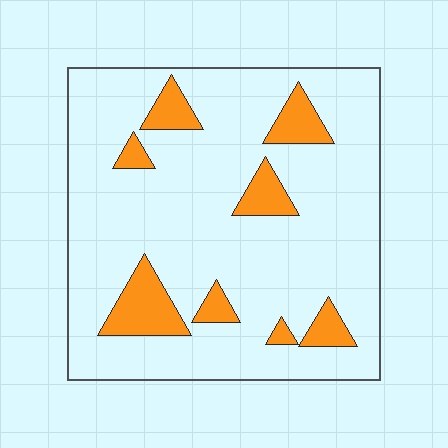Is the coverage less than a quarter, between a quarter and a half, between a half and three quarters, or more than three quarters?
Less than a quarter.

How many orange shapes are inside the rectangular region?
8.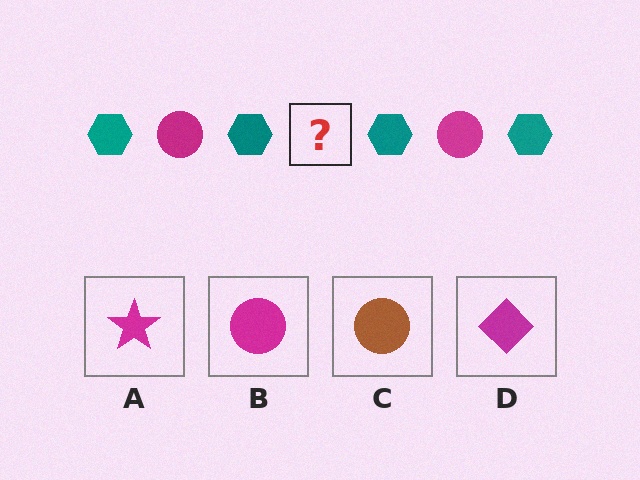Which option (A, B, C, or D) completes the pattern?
B.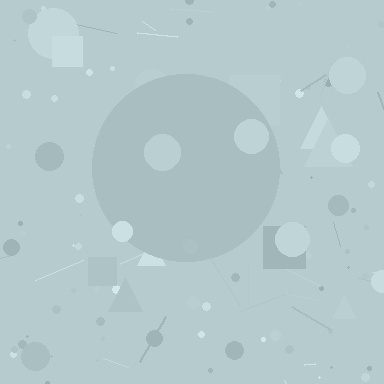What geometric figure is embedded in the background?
A circle is embedded in the background.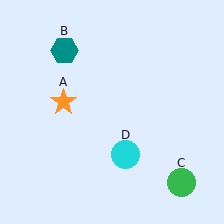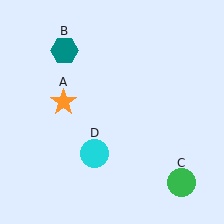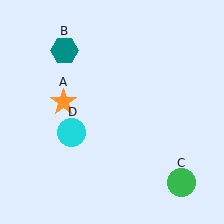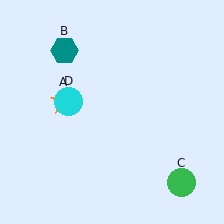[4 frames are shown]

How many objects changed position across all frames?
1 object changed position: cyan circle (object D).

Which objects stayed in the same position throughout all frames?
Orange star (object A) and teal hexagon (object B) and green circle (object C) remained stationary.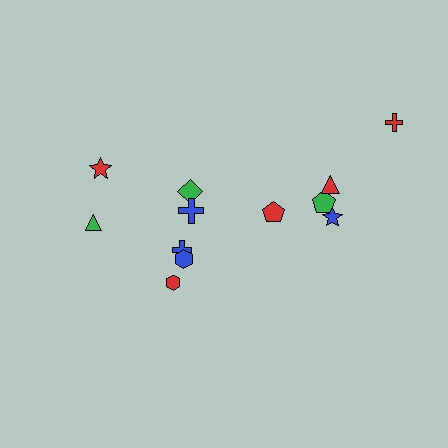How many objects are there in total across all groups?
There are 12 objects.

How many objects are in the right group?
There are 5 objects.